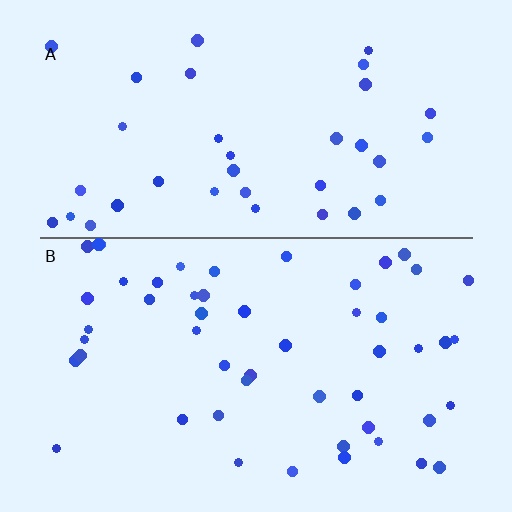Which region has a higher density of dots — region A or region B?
B (the bottom).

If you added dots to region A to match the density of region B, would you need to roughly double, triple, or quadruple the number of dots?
Approximately double.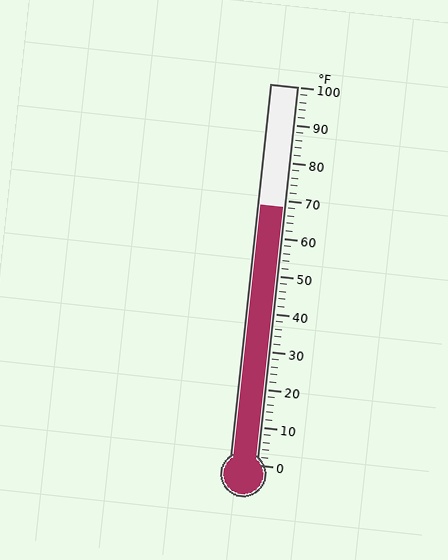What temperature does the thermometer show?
The thermometer shows approximately 68°F.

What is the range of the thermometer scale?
The thermometer scale ranges from 0°F to 100°F.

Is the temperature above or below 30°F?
The temperature is above 30°F.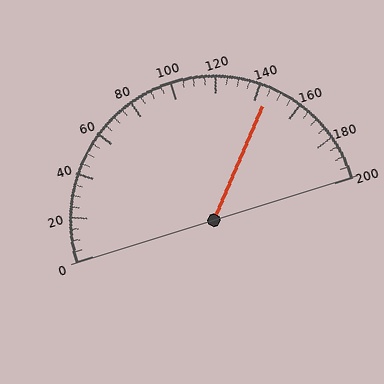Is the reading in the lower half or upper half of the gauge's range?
The reading is in the upper half of the range (0 to 200).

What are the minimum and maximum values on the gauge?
The gauge ranges from 0 to 200.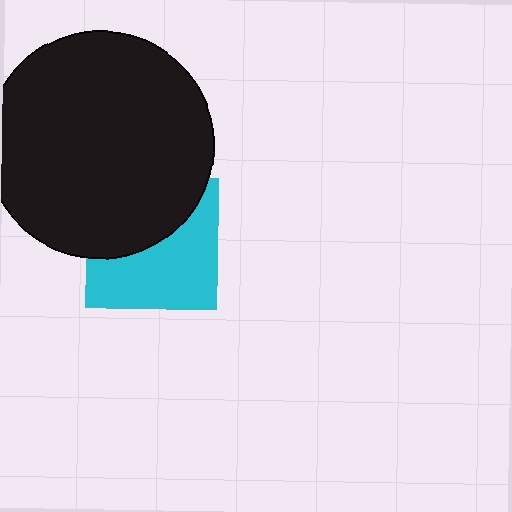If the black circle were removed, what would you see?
You would see the complete cyan square.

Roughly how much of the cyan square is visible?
About half of it is visible (roughly 56%).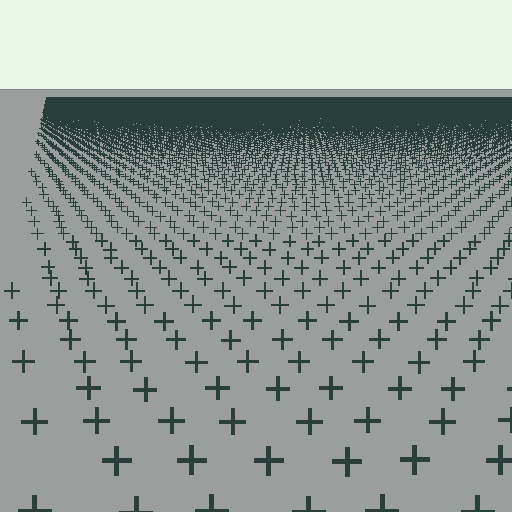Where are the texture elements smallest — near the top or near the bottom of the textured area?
Near the top.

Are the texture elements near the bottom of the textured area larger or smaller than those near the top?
Larger. Near the bottom, elements are closer to the viewer and appear at a bigger on-screen size.